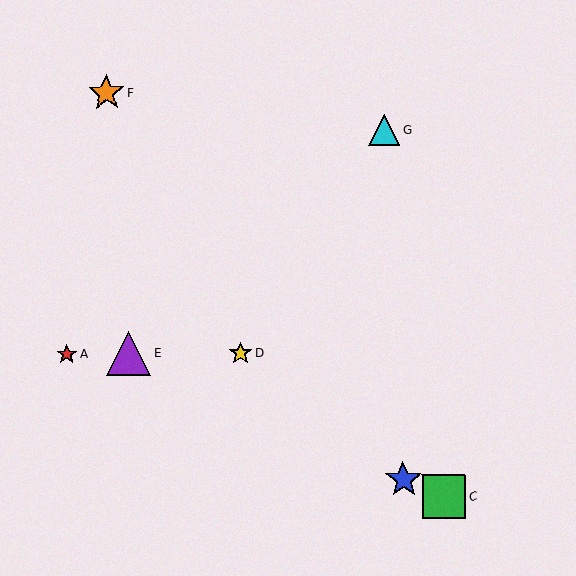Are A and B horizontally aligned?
No, A is at y≈354 and B is at y≈479.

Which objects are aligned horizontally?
Objects A, D, E are aligned horizontally.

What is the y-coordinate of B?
Object B is at y≈479.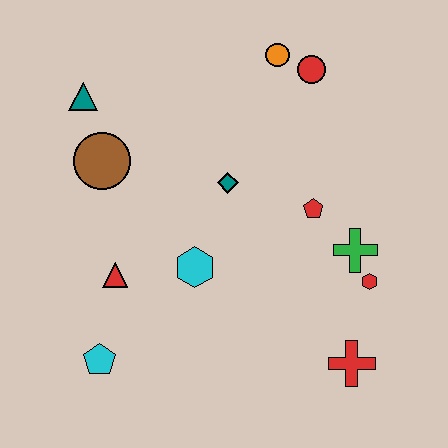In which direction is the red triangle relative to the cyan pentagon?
The red triangle is above the cyan pentagon.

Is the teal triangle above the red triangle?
Yes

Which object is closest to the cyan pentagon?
The red triangle is closest to the cyan pentagon.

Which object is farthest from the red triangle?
The red circle is farthest from the red triangle.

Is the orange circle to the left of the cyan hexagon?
No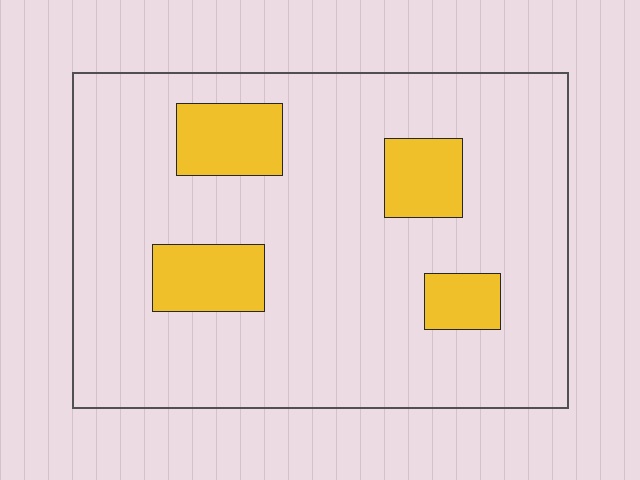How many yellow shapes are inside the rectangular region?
4.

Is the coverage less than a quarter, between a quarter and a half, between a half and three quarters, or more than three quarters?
Less than a quarter.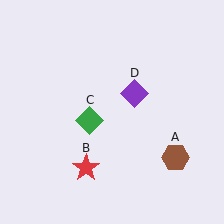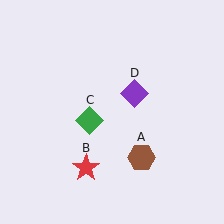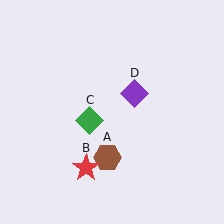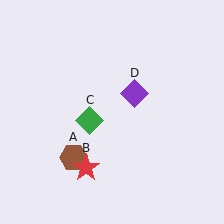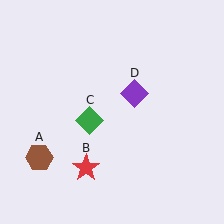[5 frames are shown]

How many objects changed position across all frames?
1 object changed position: brown hexagon (object A).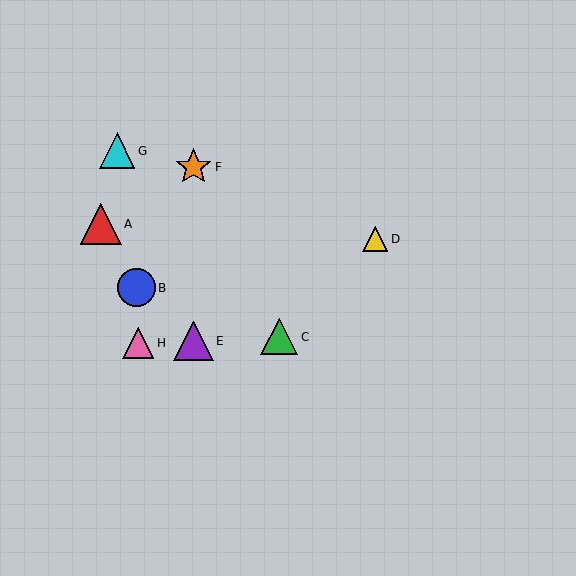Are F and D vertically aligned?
No, F is at x≈193 and D is at x≈375.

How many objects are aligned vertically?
2 objects (E, F) are aligned vertically.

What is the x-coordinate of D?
Object D is at x≈375.